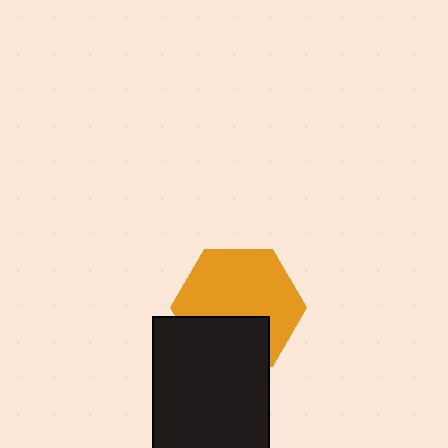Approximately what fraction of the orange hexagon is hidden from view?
Roughly 34% of the orange hexagon is hidden behind the black rectangle.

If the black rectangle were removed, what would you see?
You would see the complete orange hexagon.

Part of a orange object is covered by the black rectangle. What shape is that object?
It is a hexagon.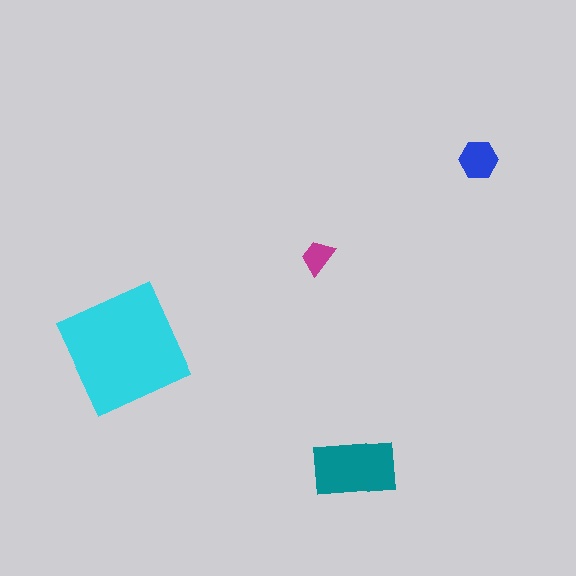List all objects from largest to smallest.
The cyan square, the teal rectangle, the blue hexagon, the magenta trapezoid.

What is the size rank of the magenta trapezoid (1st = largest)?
4th.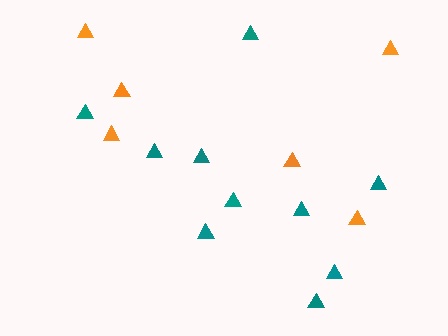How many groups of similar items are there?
There are 2 groups: one group of orange triangles (6) and one group of teal triangles (10).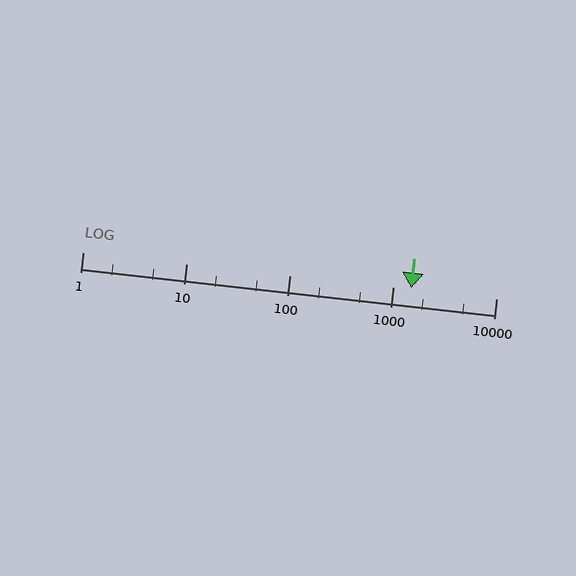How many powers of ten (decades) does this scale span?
The scale spans 4 decades, from 1 to 10000.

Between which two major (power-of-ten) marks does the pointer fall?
The pointer is between 1000 and 10000.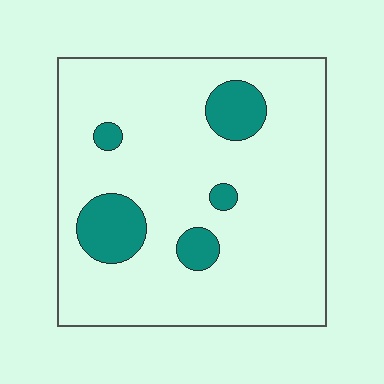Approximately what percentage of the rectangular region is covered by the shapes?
Approximately 15%.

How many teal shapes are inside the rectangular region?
5.